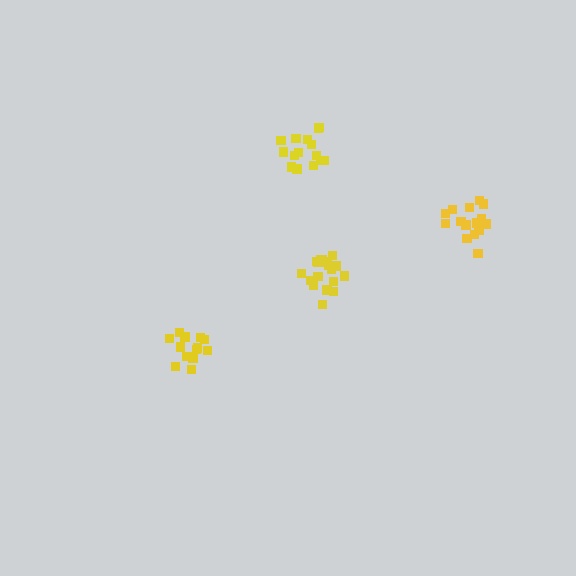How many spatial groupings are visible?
There are 4 spatial groupings.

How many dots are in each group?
Group 1: 17 dots, Group 2: 13 dots, Group 3: 15 dots, Group 4: 18 dots (63 total).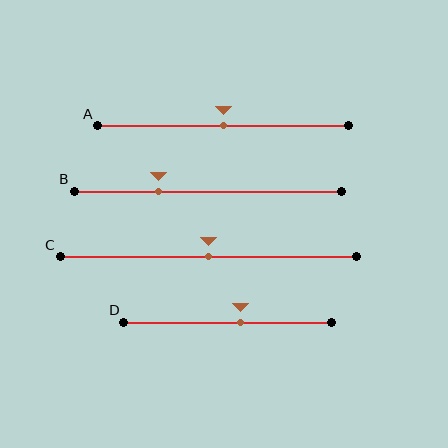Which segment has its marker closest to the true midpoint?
Segment A has its marker closest to the true midpoint.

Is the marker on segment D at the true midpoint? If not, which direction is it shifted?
No, the marker on segment D is shifted to the right by about 6% of the segment length.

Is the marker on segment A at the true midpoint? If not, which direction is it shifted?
Yes, the marker on segment A is at the true midpoint.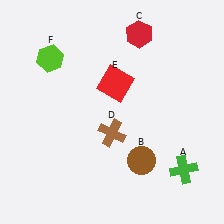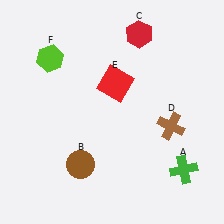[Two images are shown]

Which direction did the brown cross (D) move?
The brown cross (D) moved right.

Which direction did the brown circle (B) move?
The brown circle (B) moved left.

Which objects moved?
The objects that moved are: the brown circle (B), the brown cross (D).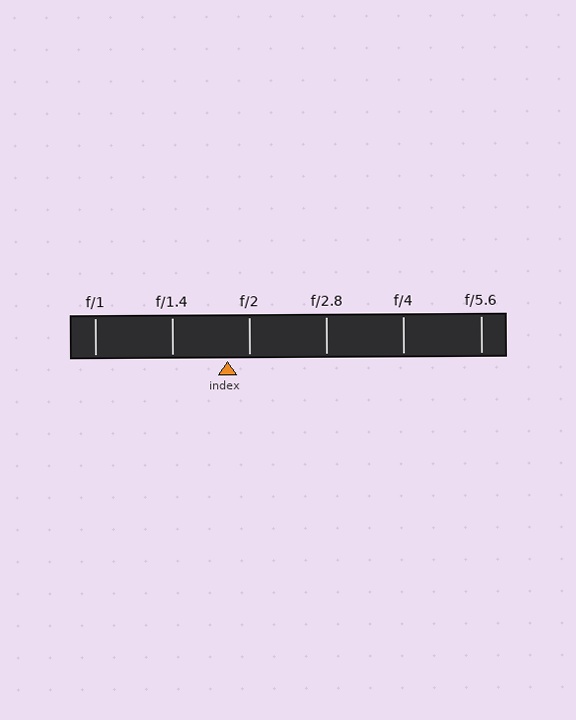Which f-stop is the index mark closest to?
The index mark is closest to f/2.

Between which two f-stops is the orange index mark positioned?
The index mark is between f/1.4 and f/2.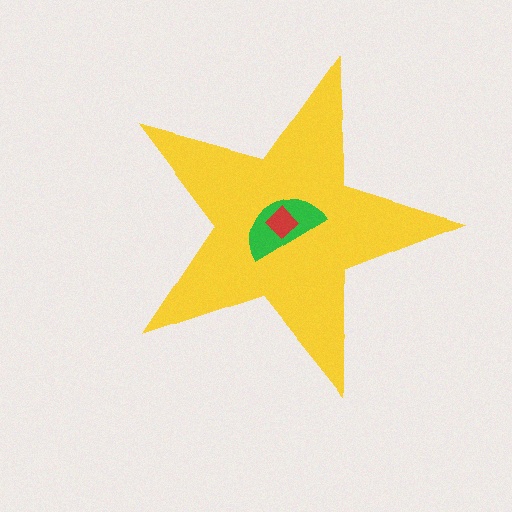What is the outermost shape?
The yellow star.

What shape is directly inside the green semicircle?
The red diamond.